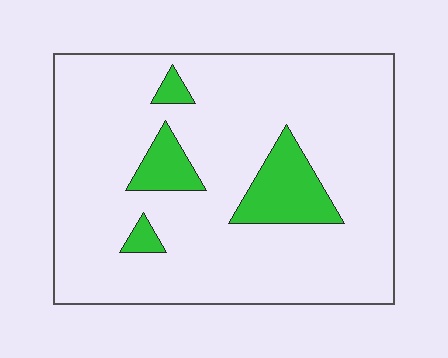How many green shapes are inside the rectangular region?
4.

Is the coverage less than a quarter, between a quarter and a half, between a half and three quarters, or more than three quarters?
Less than a quarter.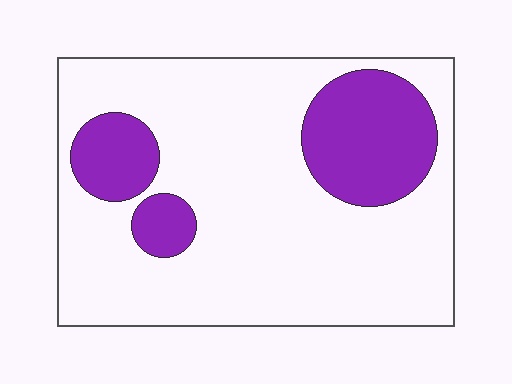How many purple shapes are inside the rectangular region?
3.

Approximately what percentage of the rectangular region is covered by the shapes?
Approximately 25%.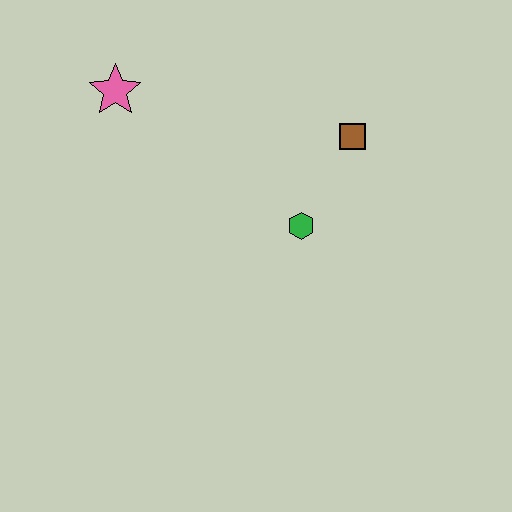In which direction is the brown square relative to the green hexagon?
The brown square is above the green hexagon.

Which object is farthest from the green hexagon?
The pink star is farthest from the green hexagon.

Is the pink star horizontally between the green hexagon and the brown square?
No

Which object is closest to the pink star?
The green hexagon is closest to the pink star.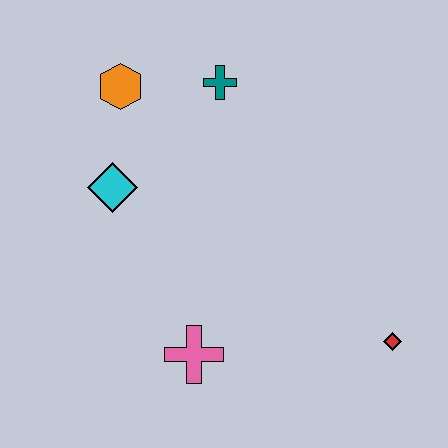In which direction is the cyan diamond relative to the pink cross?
The cyan diamond is above the pink cross.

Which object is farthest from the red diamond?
The orange hexagon is farthest from the red diamond.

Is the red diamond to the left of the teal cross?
No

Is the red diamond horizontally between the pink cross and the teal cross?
No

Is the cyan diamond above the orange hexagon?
No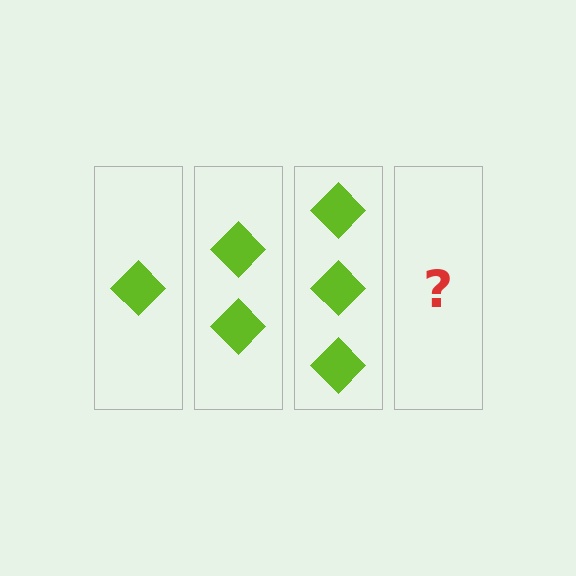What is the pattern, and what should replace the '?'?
The pattern is that each step adds one more diamond. The '?' should be 4 diamonds.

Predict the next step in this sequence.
The next step is 4 diamonds.